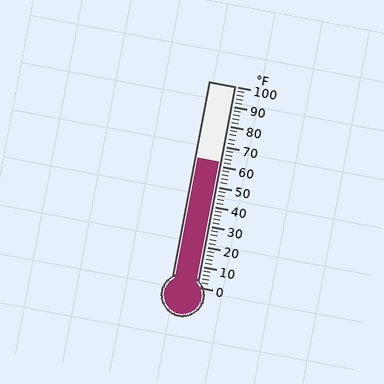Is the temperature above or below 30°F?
The temperature is above 30°F.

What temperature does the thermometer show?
The thermometer shows approximately 62°F.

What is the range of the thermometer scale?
The thermometer scale ranges from 0°F to 100°F.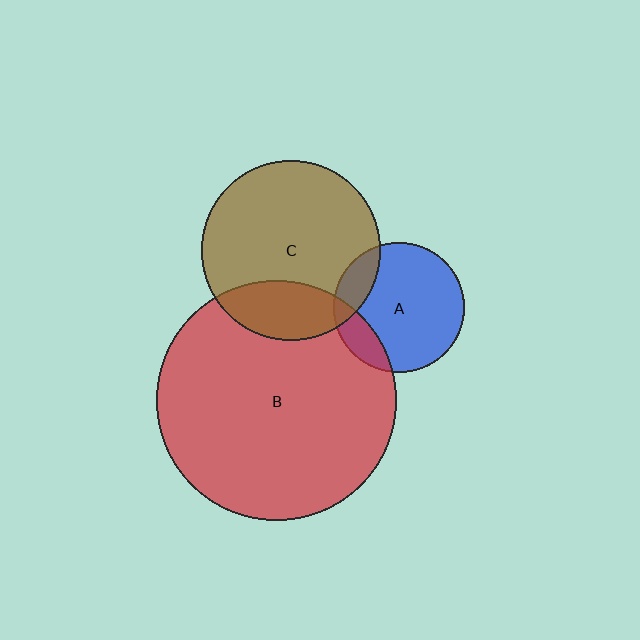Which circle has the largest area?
Circle B (red).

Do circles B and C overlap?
Yes.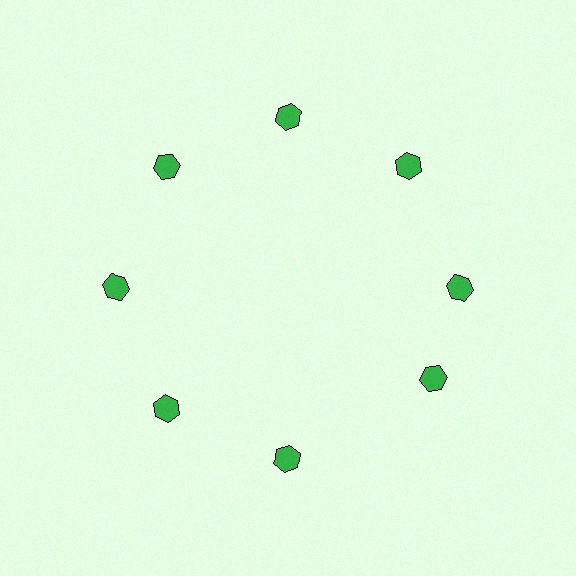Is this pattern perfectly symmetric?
No. The 8 green hexagons are arranged in a ring, but one element near the 4 o'clock position is rotated out of alignment along the ring, breaking the 8-fold rotational symmetry.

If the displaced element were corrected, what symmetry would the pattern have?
It would have 8-fold rotational symmetry — the pattern would map onto itself every 45 degrees.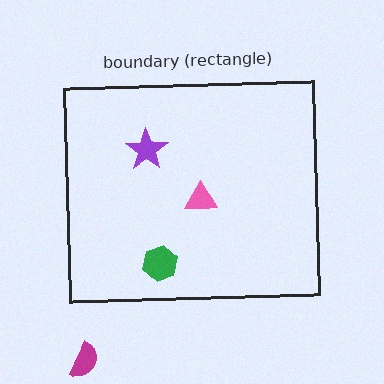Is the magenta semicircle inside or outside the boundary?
Outside.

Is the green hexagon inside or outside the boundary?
Inside.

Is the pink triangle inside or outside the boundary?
Inside.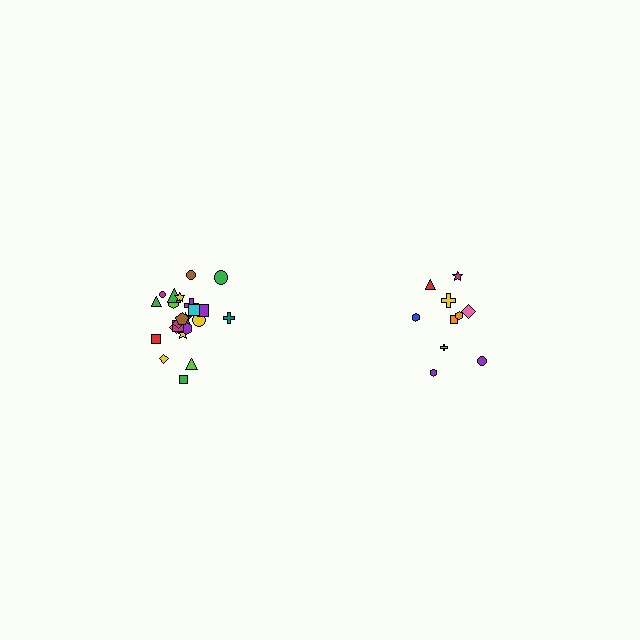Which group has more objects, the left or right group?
The left group.